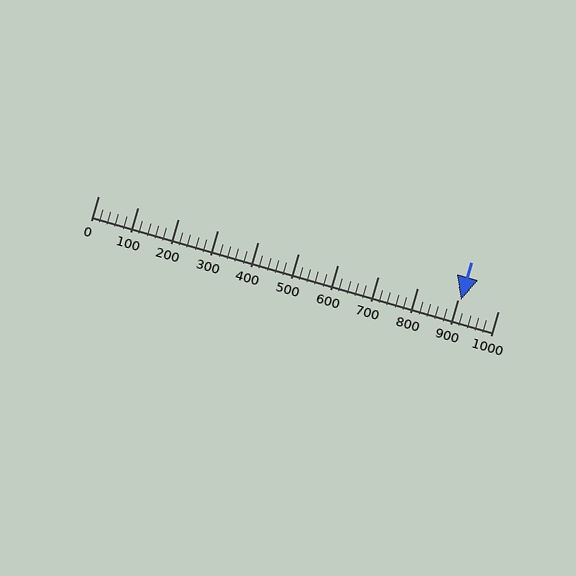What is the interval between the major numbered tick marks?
The major tick marks are spaced 100 units apart.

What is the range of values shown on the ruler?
The ruler shows values from 0 to 1000.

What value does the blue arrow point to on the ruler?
The blue arrow points to approximately 907.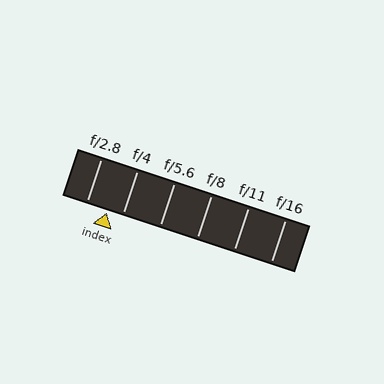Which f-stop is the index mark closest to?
The index mark is closest to f/4.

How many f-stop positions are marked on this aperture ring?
There are 6 f-stop positions marked.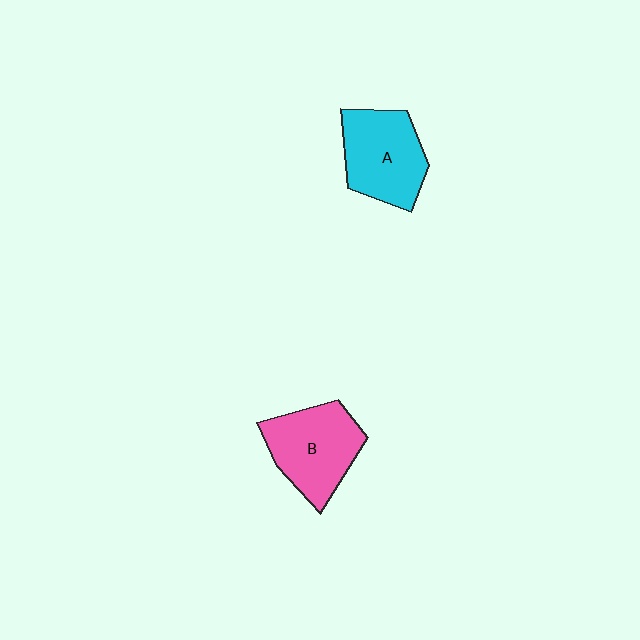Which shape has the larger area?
Shape B (pink).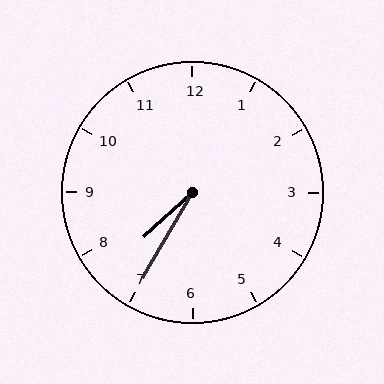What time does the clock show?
7:35.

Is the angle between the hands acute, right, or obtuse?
It is acute.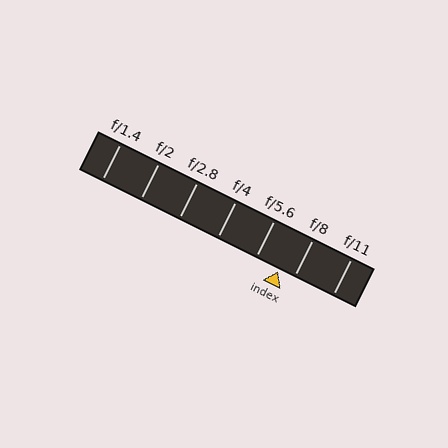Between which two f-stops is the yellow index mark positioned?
The index mark is between f/5.6 and f/8.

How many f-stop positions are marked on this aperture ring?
There are 7 f-stop positions marked.